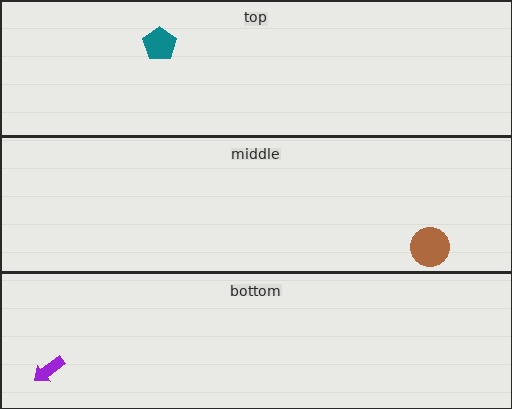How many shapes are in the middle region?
1.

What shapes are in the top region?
The teal pentagon.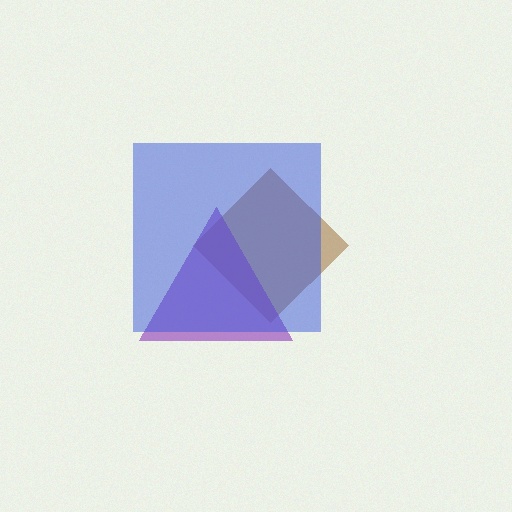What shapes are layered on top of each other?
The layered shapes are: a brown diamond, a purple triangle, a blue square.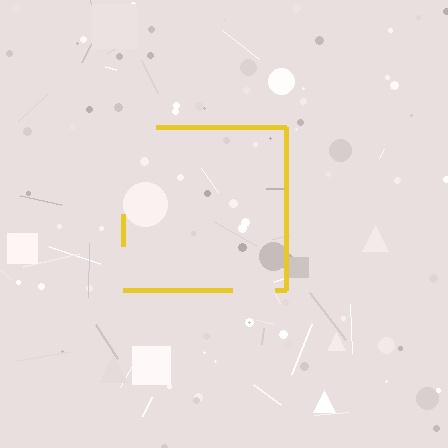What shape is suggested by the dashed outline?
The dashed outline suggests a square.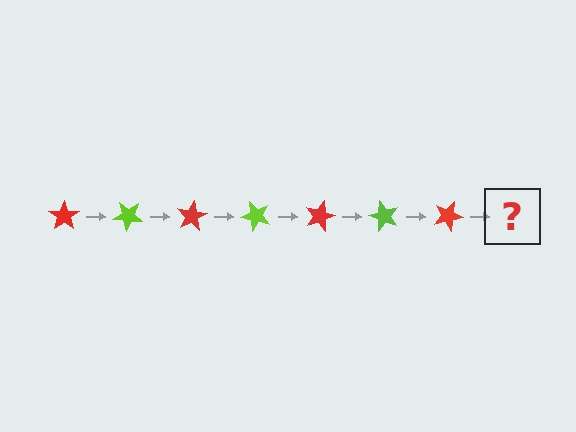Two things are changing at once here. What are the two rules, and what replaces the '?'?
The two rules are that it rotates 40 degrees each step and the color cycles through red and lime. The '?' should be a lime star, rotated 280 degrees from the start.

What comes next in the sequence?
The next element should be a lime star, rotated 280 degrees from the start.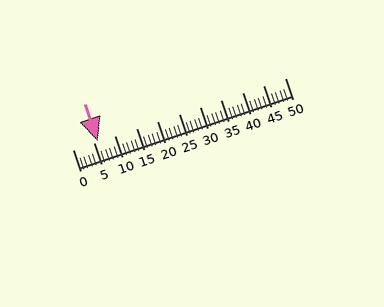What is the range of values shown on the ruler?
The ruler shows values from 0 to 50.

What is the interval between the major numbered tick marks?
The major tick marks are spaced 5 units apart.